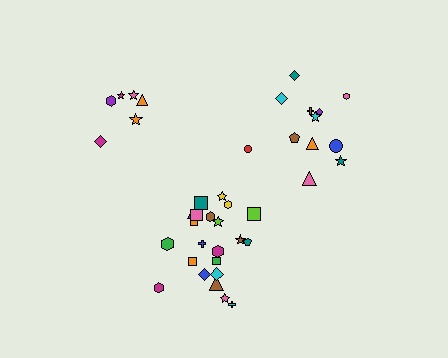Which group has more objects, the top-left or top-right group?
The top-right group.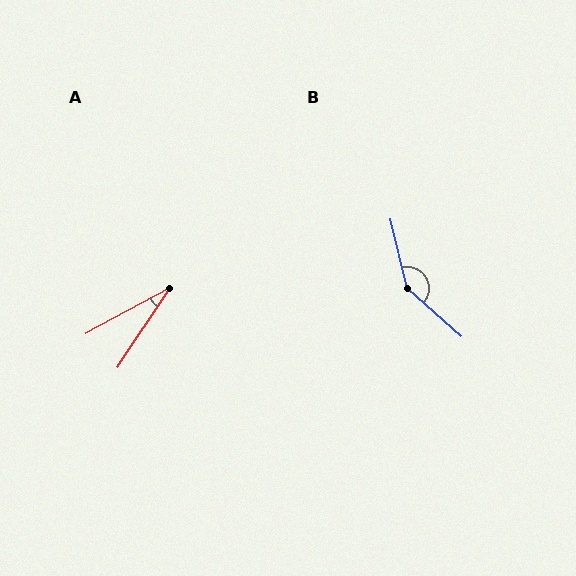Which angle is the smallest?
A, at approximately 28 degrees.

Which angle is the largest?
B, at approximately 144 degrees.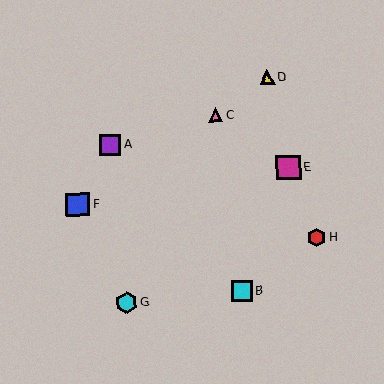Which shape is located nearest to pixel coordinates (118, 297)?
The cyan hexagon (labeled G) at (127, 303) is nearest to that location.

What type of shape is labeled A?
Shape A is a purple square.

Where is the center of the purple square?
The center of the purple square is at (110, 145).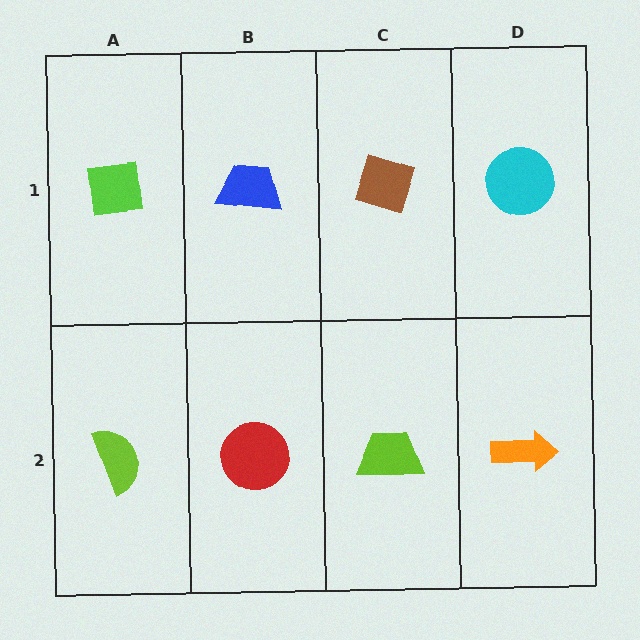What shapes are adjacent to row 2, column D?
A cyan circle (row 1, column D), a lime trapezoid (row 2, column C).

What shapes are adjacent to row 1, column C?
A lime trapezoid (row 2, column C), a blue trapezoid (row 1, column B), a cyan circle (row 1, column D).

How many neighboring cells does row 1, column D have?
2.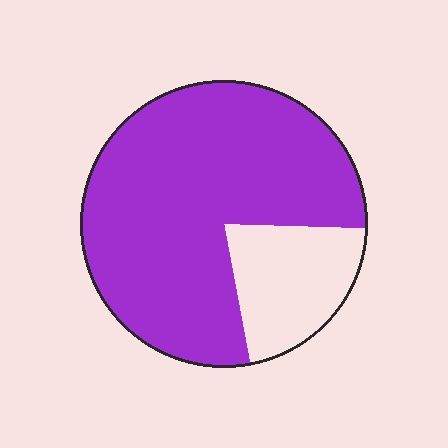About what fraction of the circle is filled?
About four fifths (4/5).